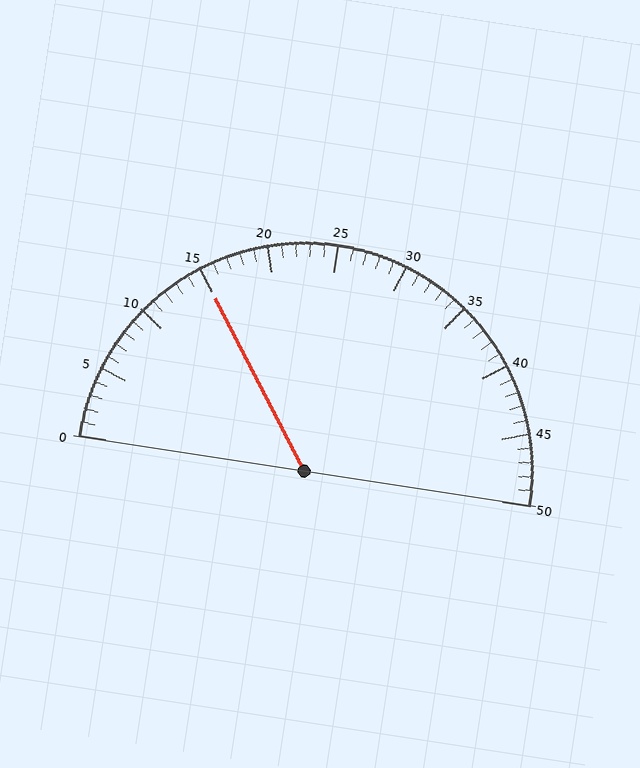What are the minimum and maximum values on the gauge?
The gauge ranges from 0 to 50.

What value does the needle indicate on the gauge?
The needle indicates approximately 15.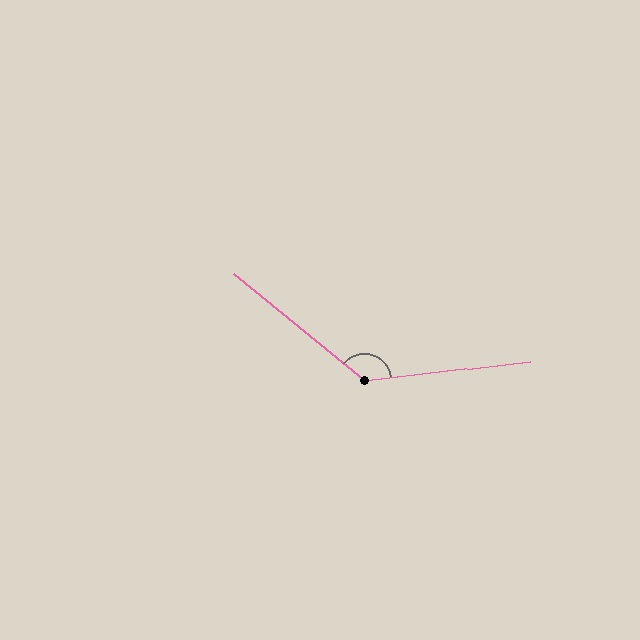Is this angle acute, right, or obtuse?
It is obtuse.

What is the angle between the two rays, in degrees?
Approximately 134 degrees.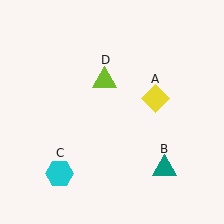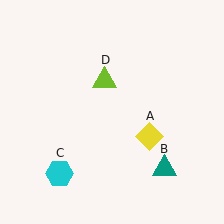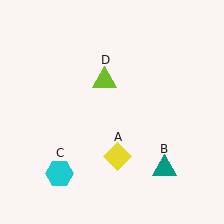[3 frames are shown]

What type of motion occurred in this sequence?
The yellow diamond (object A) rotated clockwise around the center of the scene.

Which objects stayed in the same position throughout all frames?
Teal triangle (object B) and cyan hexagon (object C) and lime triangle (object D) remained stationary.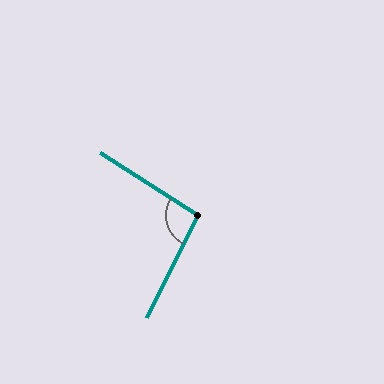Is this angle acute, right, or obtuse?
It is obtuse.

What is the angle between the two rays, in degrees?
Approximately 96 degrees.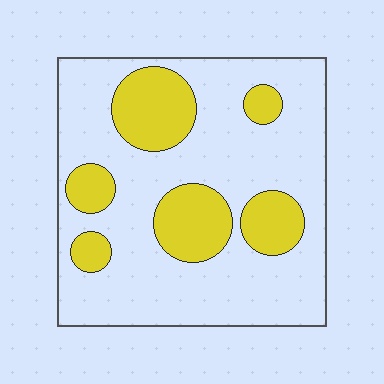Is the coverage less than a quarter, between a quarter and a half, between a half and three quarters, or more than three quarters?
Between a quarter and a half.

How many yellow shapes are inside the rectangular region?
6.